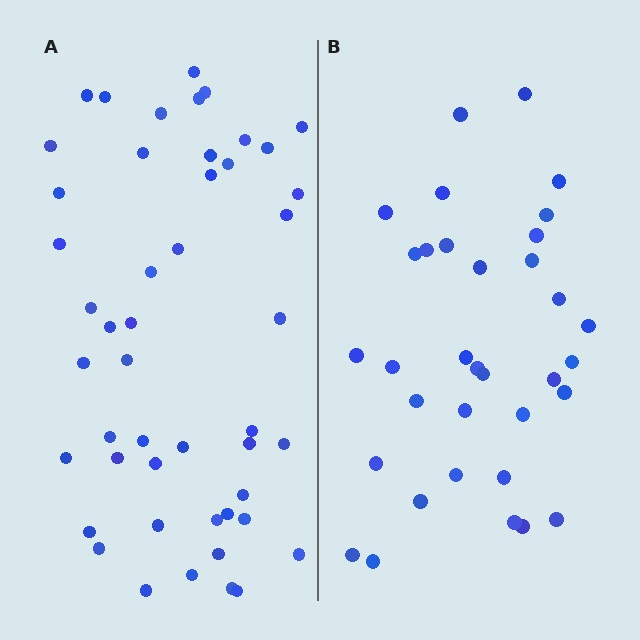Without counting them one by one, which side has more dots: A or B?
Region A (the left region) has more dots.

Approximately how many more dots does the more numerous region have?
Region A has approximately 15 more dots than region B.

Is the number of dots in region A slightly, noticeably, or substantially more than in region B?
Region A has noticeably more, but not dramatically so. The ratio is roughly 1.4 to 1.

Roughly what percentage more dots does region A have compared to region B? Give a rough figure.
About 40% more.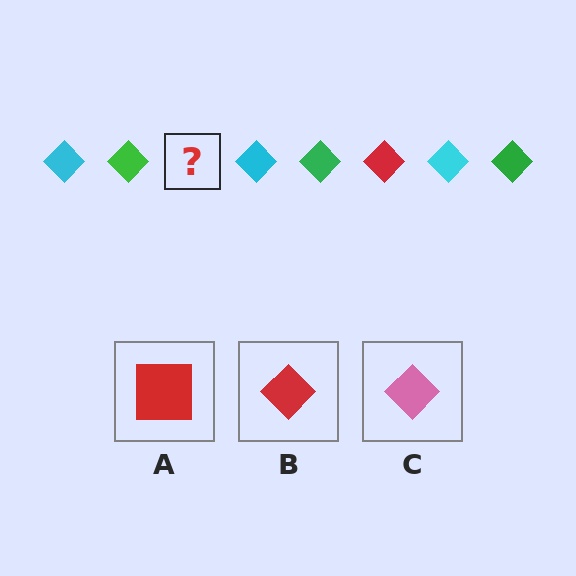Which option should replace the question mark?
Option B.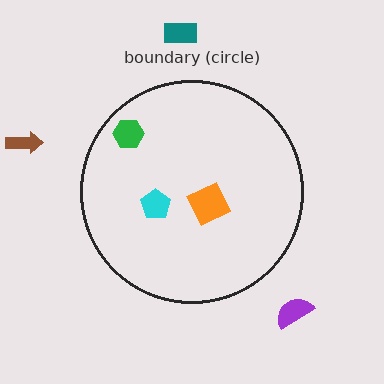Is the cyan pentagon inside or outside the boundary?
Inside.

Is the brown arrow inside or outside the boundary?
Outside.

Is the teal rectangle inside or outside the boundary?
Outside.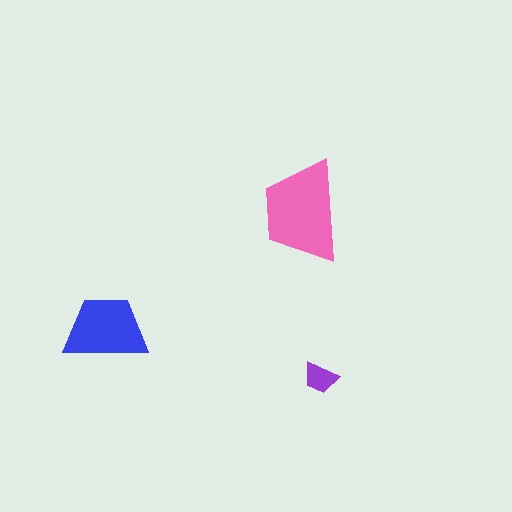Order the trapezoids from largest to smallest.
the pink one, the blue one, the purple one.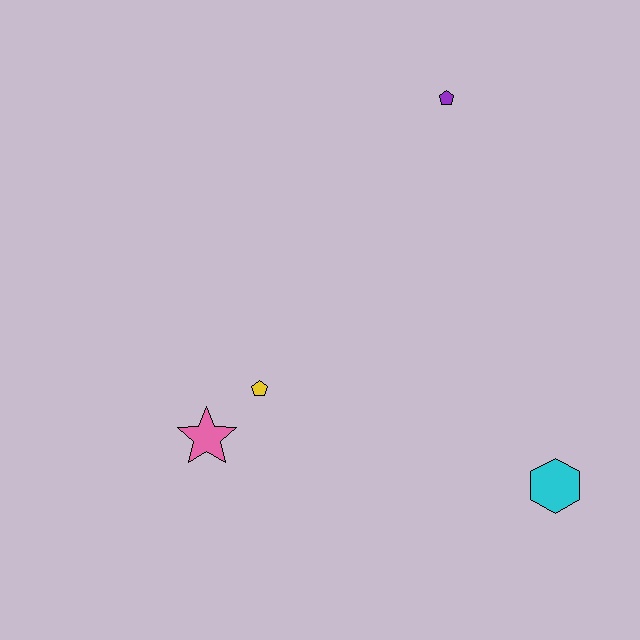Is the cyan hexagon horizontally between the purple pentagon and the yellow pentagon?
No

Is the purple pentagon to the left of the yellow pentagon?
No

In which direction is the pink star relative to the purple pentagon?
The pink star is below the purple pentagon.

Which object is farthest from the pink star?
The purple pentagon is farthest from the pink star.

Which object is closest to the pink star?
The yellow pentagon is closest to the pink star.